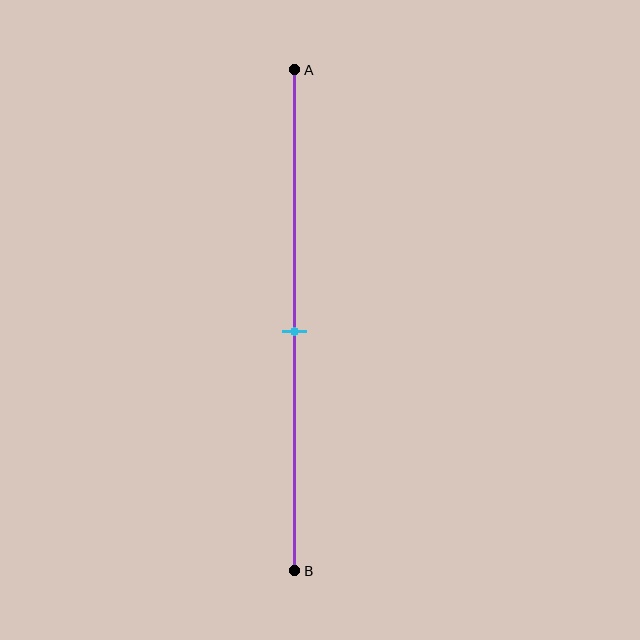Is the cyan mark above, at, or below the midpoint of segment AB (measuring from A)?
The cyan mark is approximately at the midpoint of segment AB.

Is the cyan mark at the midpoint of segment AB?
Yes, the mark is approximately at the midpoint.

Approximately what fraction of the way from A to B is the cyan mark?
The cyan mark is approximately 50% of the way from A to B.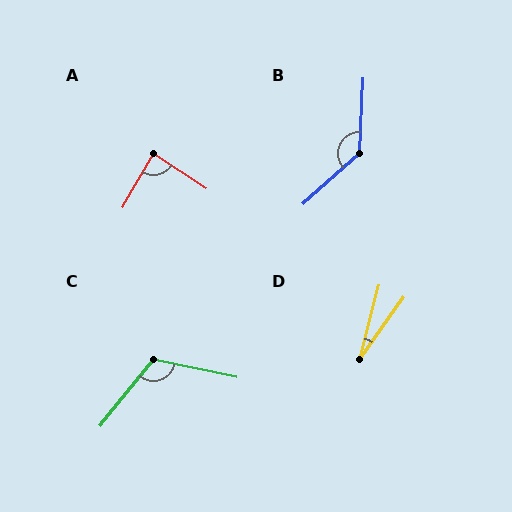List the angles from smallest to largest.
D (21°), A (86°), C (117°), B (134°).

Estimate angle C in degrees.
Approximately 117 degrees.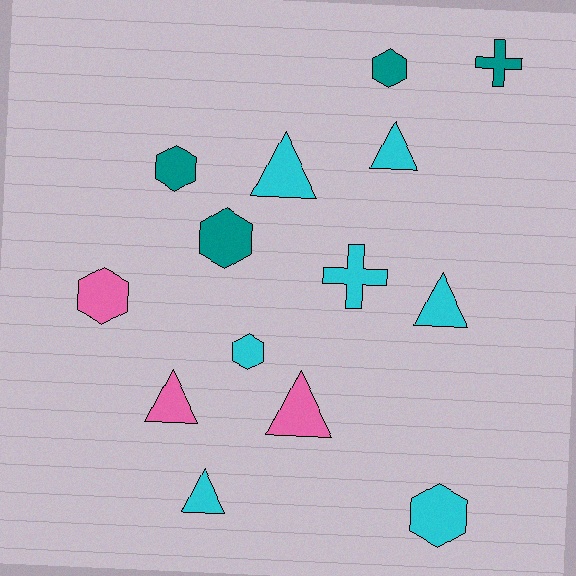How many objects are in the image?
There are 14 objects.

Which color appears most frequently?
Cyan, with 7 objects.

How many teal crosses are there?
There is 1 teal cross.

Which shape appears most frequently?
Hexagon, with 6 objects.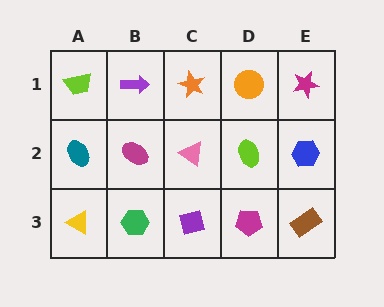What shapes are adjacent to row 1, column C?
A pink triangle (row 2, column C), a purple arrow (row 1, column B), an orange circle (row 1, column D).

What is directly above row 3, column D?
A lime ellipse.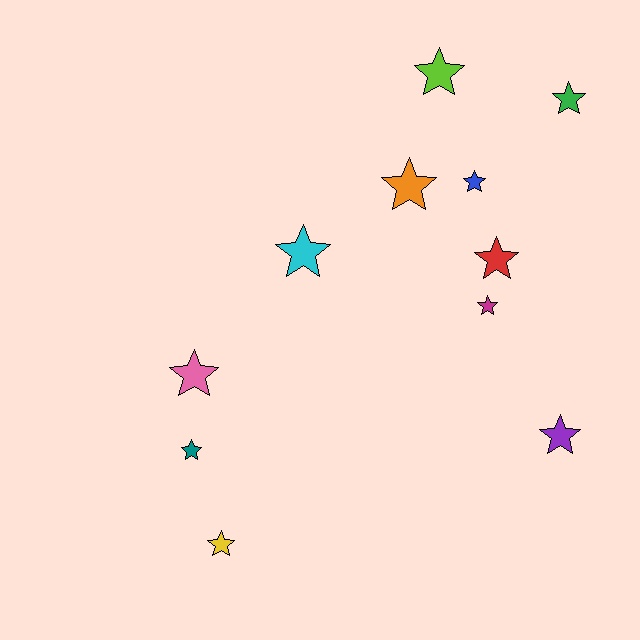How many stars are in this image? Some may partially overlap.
There are 11 stars.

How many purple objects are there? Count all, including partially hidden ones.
There is 1 purple object.